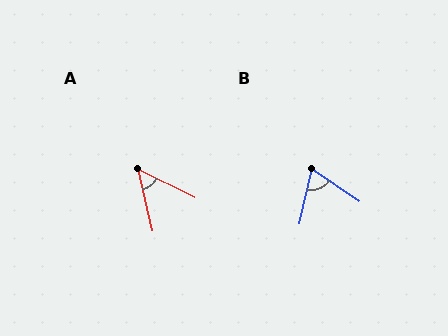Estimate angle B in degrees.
Approximately 68 degrees.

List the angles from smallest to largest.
A (51°), B (68°).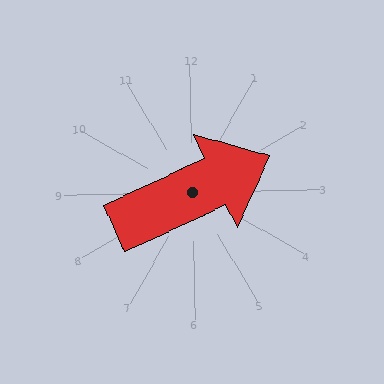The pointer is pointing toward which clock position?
Roughly 2 o'clock.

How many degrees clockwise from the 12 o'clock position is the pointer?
Approximately 66 degrees.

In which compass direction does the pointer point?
Northeast.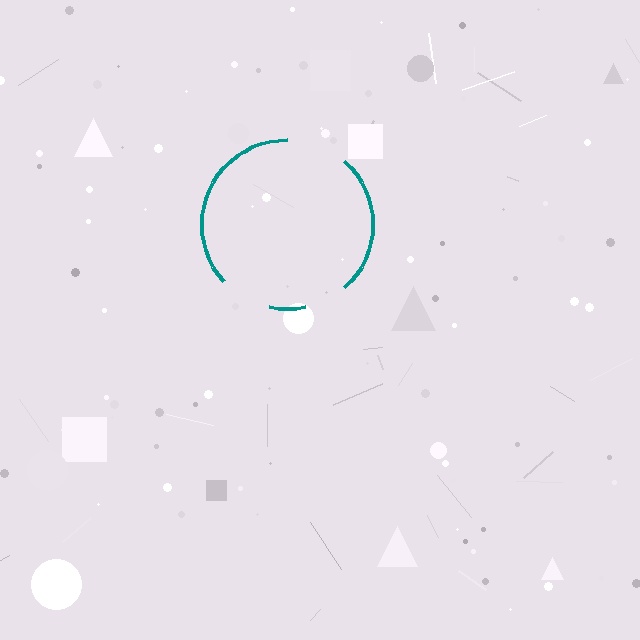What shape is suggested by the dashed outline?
The dashed outline suggests a circle.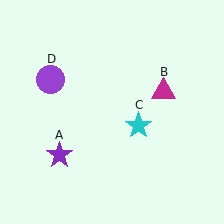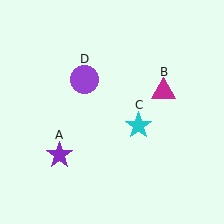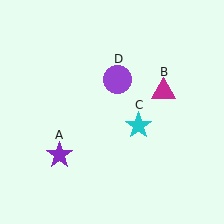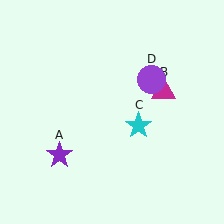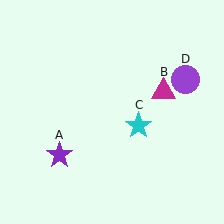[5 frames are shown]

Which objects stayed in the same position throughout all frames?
Purple star (object A) and magenta triangle (object B) and cyan star (object C) remained stationary.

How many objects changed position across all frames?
1 object changed position: purple circle (object D).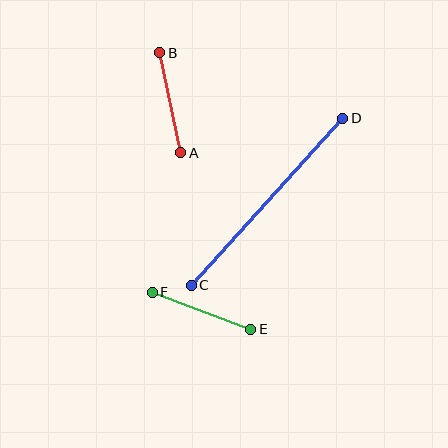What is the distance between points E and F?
The distance is approximately 105 pixels.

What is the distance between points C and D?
The distance is approximately 225 pixels.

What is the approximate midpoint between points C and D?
The midpoint is at approximately (267, 202) pixels.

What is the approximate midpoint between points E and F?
The midpoint is at approximately (202, 311) pixels.